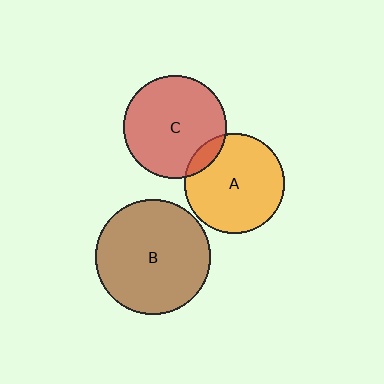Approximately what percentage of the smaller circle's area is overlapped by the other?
Approximately 10%.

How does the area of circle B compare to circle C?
Approximately 1.2 times.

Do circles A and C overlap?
Yes.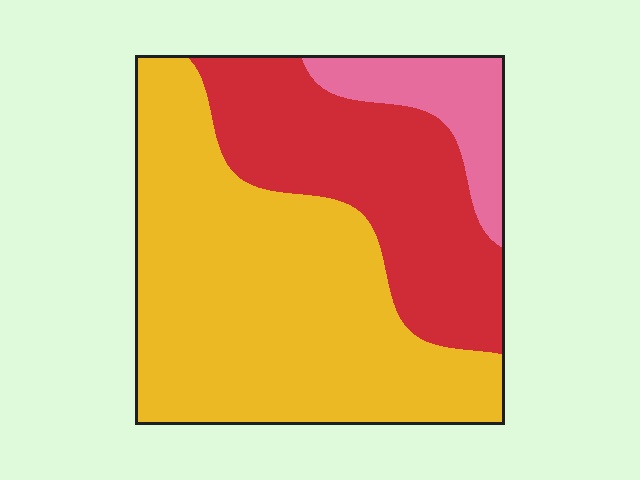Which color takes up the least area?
Pink, at roughly 10%.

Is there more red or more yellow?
Yellow.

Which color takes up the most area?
Yellow, at roughly 55%.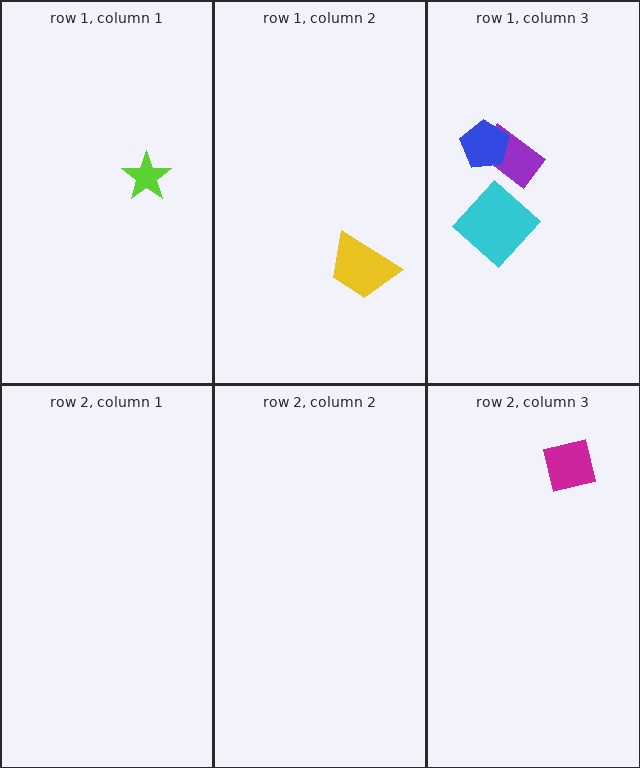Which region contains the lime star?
The row 1, column 1 region.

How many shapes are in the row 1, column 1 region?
1.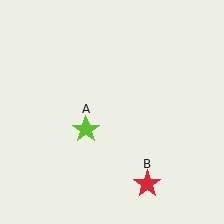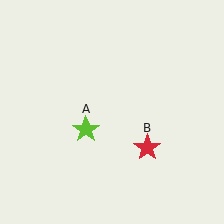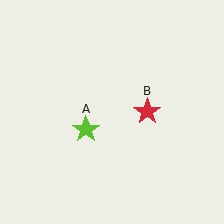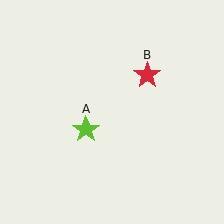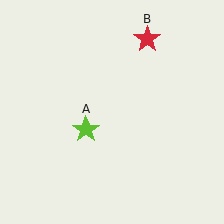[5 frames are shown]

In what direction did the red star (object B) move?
The red star (object B) moved up.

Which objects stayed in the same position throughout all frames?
Lime star (object A) remained stationary.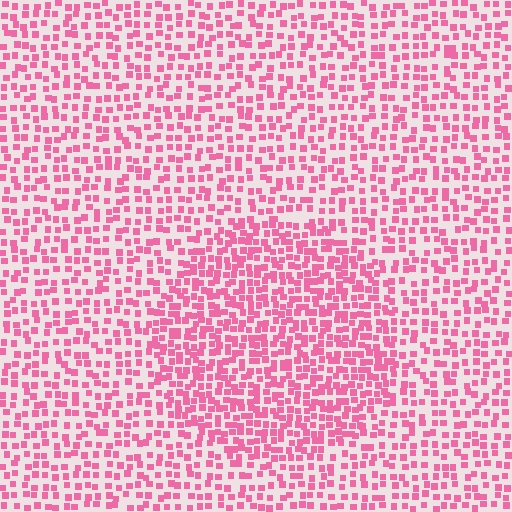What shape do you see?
I see a circle.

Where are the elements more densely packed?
The elements are more densely packed inside the circle boundary.